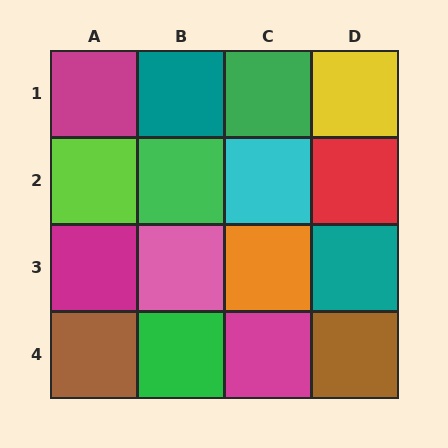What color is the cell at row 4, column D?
Brown.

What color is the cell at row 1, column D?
Yellow.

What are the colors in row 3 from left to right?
Magenta, pink, orange, teal.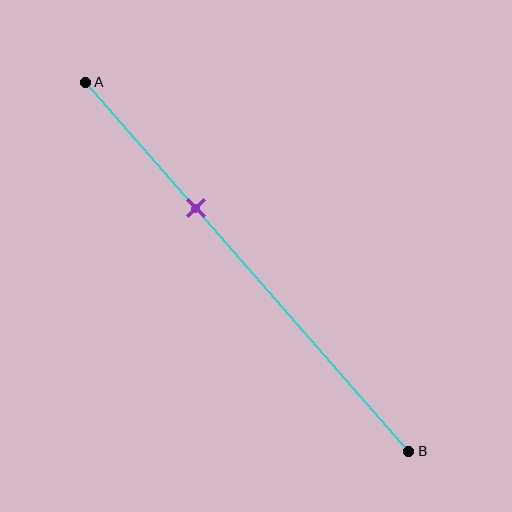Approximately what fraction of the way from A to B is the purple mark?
The purple mark is approximately 35% of the way from A to B.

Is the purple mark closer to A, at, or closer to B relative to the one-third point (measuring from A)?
The purple mark is approximately at the one-third point of segment AB.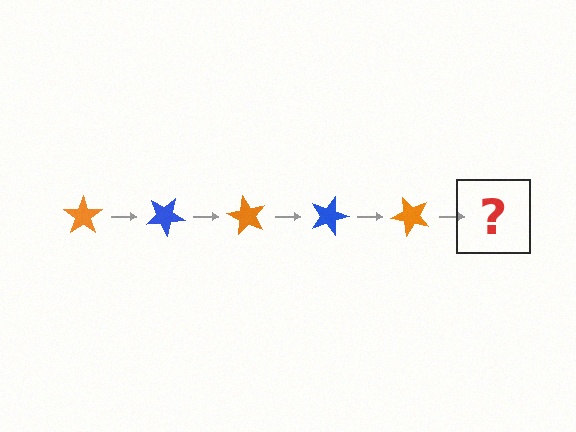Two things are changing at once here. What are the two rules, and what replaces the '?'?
The two rules are that it rotates 30 degrees each step and the color cycles through orange and blue. The '?' should be a blue star, rotated 150 degrees from the start.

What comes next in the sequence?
The next element should be a blue star, rotated 150 degrees from the start.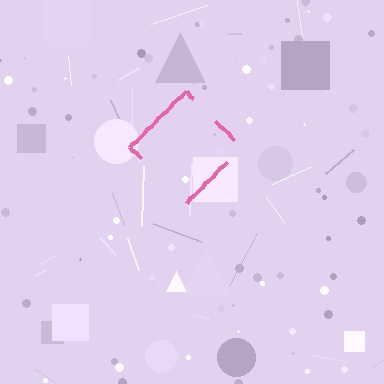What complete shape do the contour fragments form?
The contour fragments form a diamond.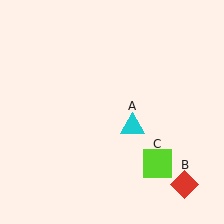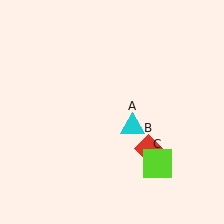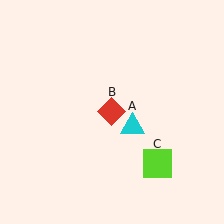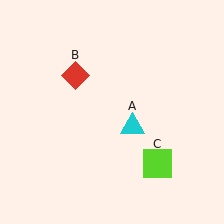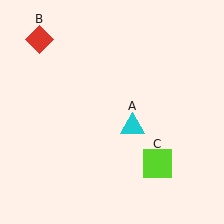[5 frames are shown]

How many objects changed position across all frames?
1 object changed position: red diamond (object B).